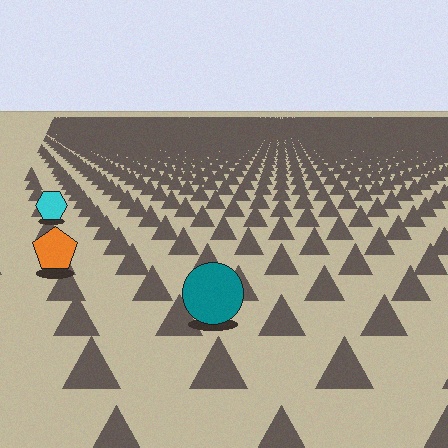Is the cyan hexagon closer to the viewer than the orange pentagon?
No. The orange pentagon is closer — you can tell from the texture gradient: the ground texture is coarser near it.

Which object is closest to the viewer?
The teal circle is closest. The texture marks near it are larger and more spread out.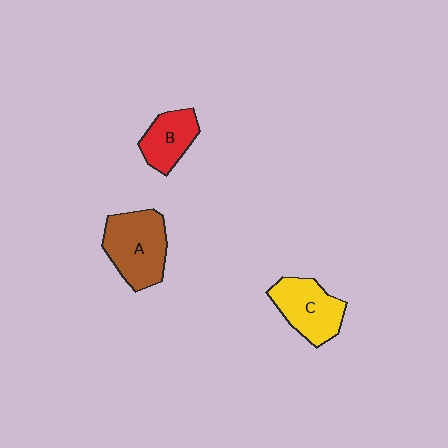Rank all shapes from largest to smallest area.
From largest to smallest: A (brown), C (yellow), B (red).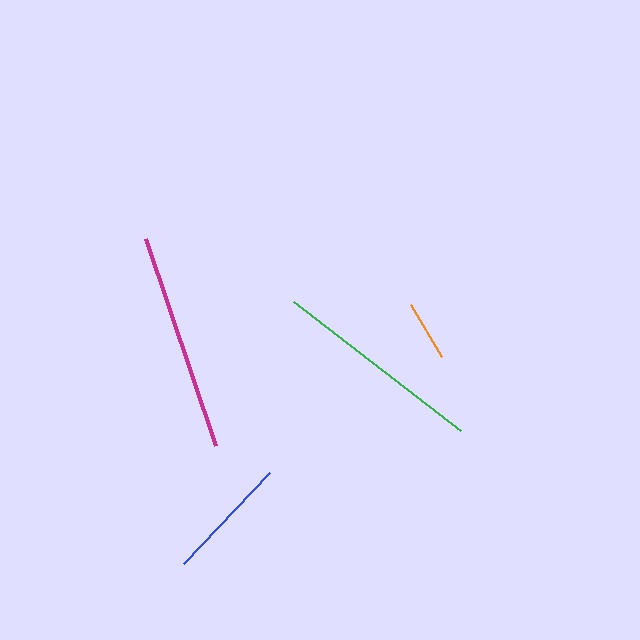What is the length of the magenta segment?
The magenta segment is approximately 219 pixels long.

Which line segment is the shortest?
The orange line is the shortest at approximately 61 pixels.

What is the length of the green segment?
The green segment is approximately 211 pixels long.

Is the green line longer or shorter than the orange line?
The green line is longer than the orange line.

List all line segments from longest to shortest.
From longest to shortest: magenta, green, blue, orange.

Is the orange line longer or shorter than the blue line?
The blue line is longer than the orange line.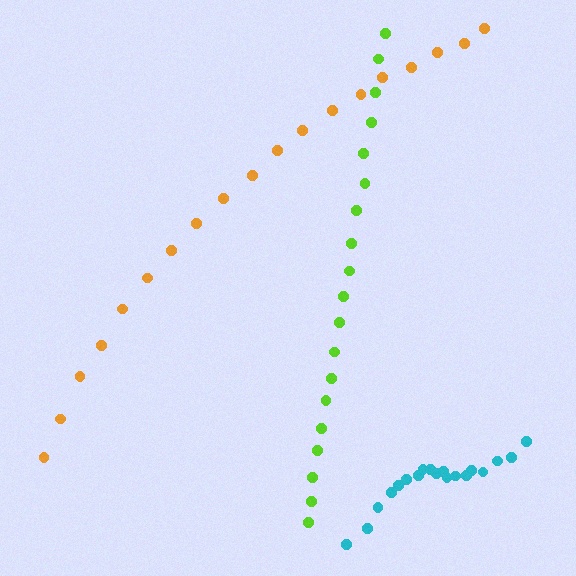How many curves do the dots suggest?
There are 3 distinct paths.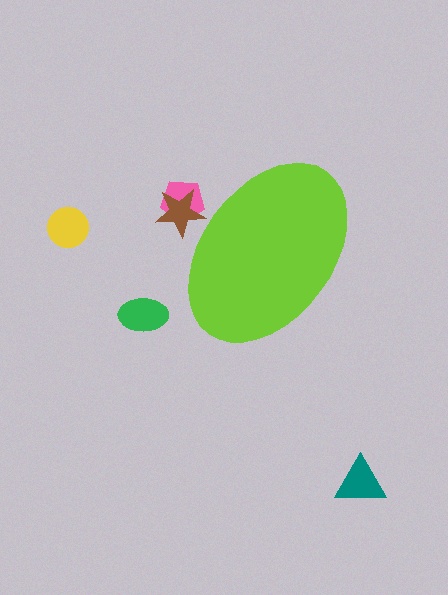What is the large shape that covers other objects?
A lime ellipse.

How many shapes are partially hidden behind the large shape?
2 shapes are partially hidden.